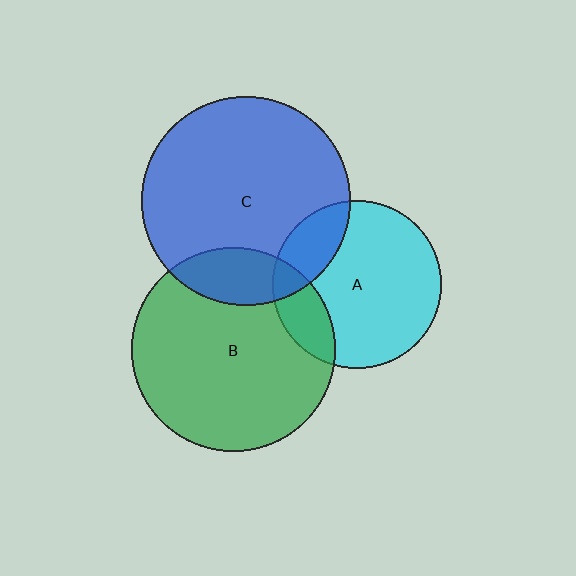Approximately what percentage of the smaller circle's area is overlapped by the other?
Approximately 15%.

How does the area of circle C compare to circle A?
Approximately 1.5 times.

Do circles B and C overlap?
Yes.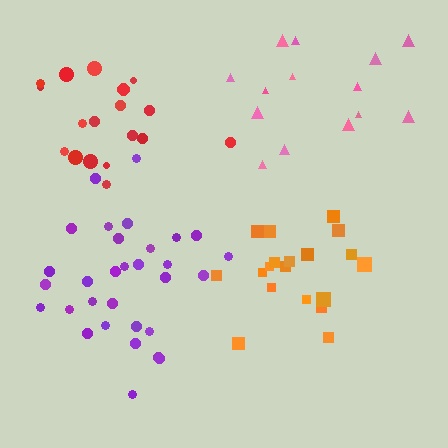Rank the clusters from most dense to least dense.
orange, purple, red, pink.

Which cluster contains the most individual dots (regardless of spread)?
Purple (31).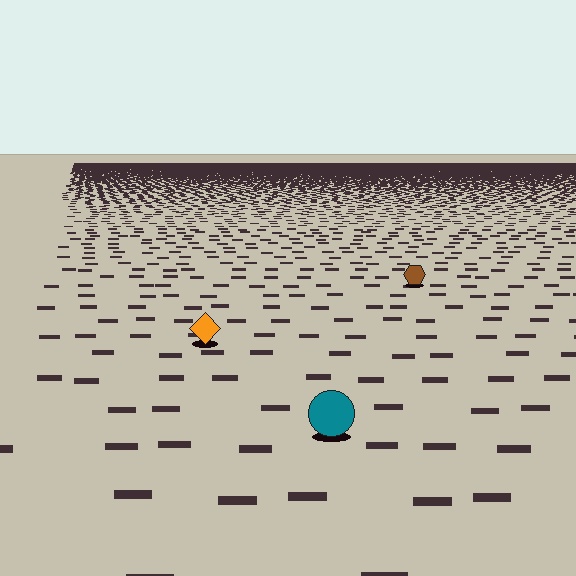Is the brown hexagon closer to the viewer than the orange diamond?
No. The orange diamond is closer — you can tell from the texture gradient: the ground texture is coarser near it.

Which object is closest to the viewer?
The teal circle is closest. The texture marks near it are larger and more spread out.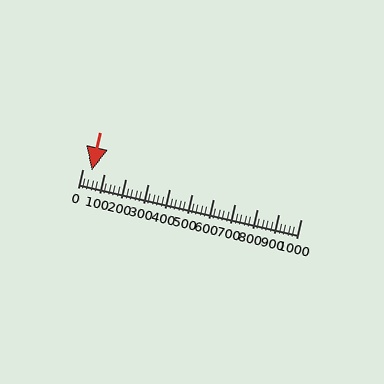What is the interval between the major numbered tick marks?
The major tick marks are spaced 100 units apart.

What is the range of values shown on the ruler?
The ruler shows values from 0 to 1000.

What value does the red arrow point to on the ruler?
The red arrow points to approximately 42.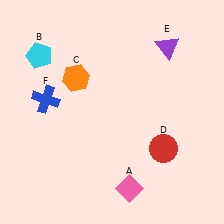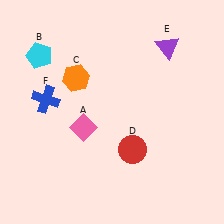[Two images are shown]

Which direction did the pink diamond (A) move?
The pink diamond (A) moved up.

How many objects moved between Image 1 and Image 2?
2 objects moved between the two images.